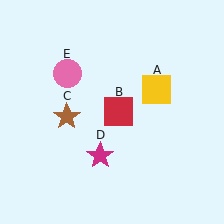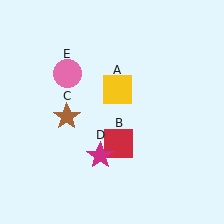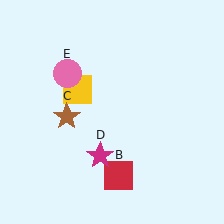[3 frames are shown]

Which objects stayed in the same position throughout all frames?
Brown star (object C) and magenta star (object D) and pink circle (object E) remained stationary.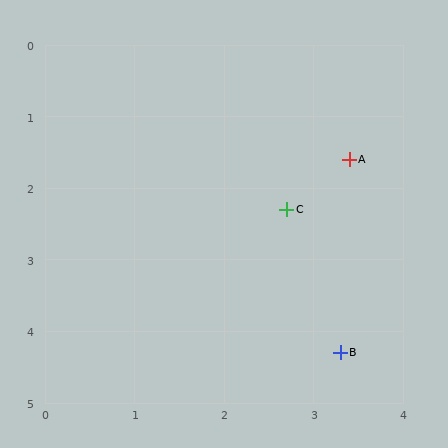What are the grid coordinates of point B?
Point B is at approximately (3.3, 4.3).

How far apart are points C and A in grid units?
Points C and A are about 1.0 grid units apart.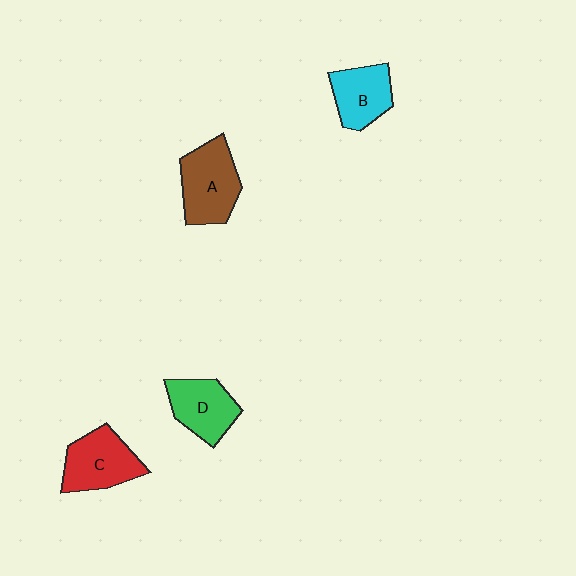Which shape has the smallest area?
Shape B (cyan).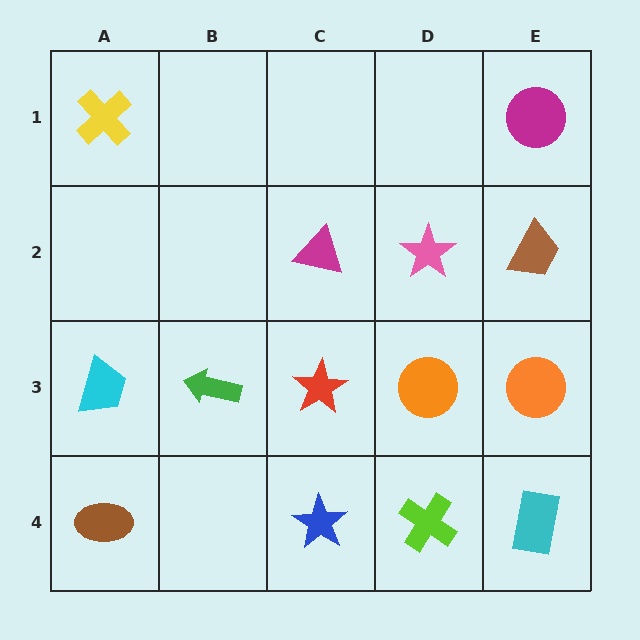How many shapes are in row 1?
2 shapes.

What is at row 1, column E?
A magenta circle.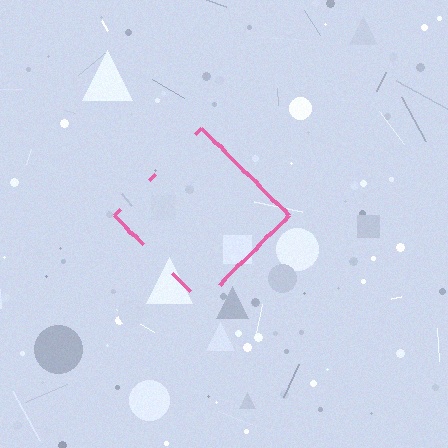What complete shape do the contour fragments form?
The contour fragments form a diamond.